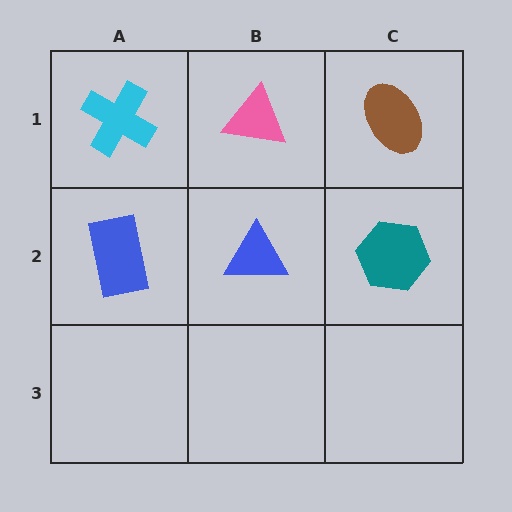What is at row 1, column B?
A pink triangle.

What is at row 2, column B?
A blue triangle.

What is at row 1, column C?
A brown ellipse.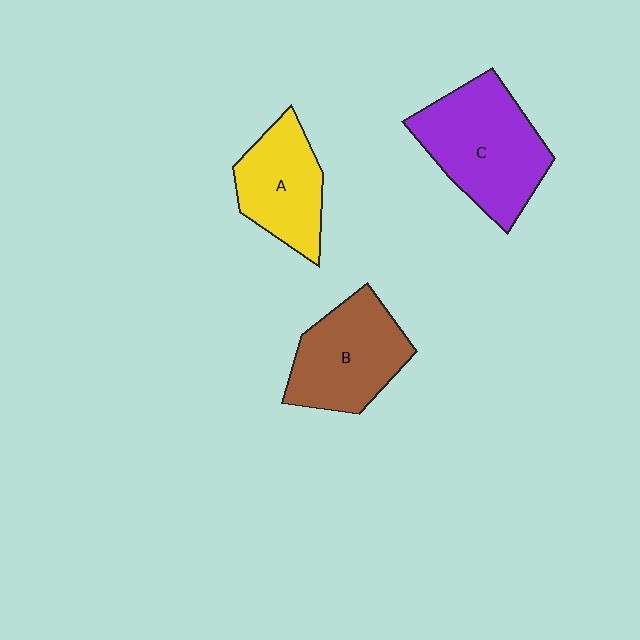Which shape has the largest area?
Shape C (purple).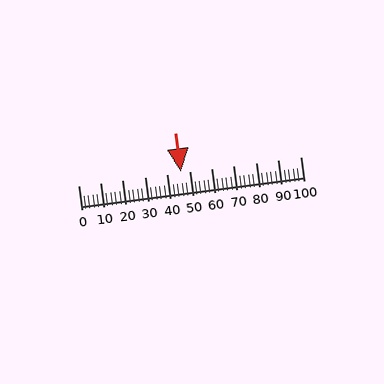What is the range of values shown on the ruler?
The ruler shows values from 0 to 100.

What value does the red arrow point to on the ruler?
The red arrow points to approximately 46.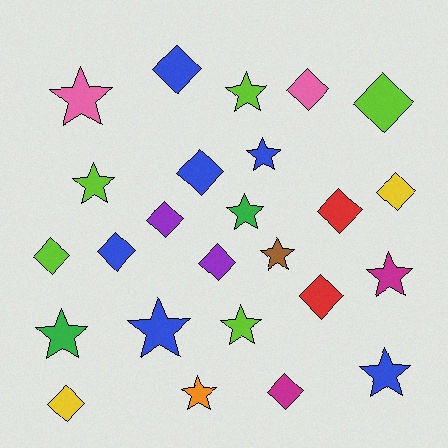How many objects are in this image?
There are 25 objects.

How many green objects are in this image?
There are 2 green objects.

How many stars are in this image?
There are 12 stars.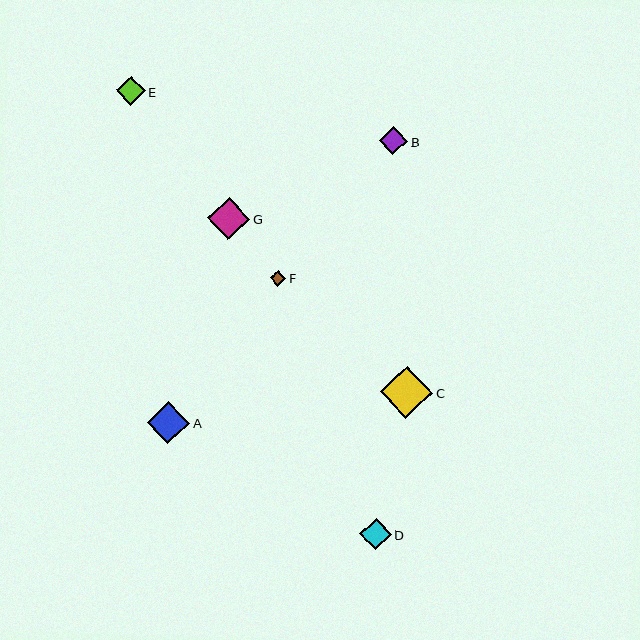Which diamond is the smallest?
Diamond F is the smallest with a size of approximately 16 pixels.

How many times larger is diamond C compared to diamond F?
Diamond C is approximately 3.4 times the size of diamond F.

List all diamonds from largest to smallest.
From largest to smallest: C, G, A, D, E, B, F.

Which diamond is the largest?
Diamond C is the largest with a size of approximately 52 pixels.